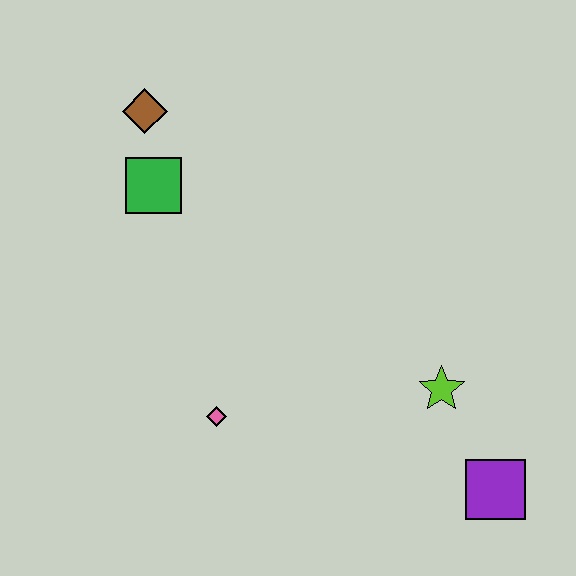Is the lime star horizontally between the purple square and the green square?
Yes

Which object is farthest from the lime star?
The brown diamond is farthest from the lime star.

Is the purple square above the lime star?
No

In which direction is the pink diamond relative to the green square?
The pink diamond is below the green square.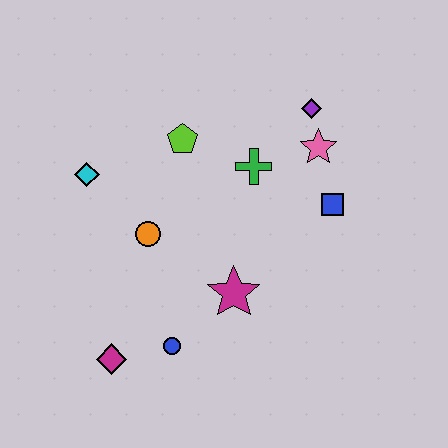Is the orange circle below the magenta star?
No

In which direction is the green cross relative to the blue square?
The green cross is to the left of the blue square.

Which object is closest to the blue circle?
The magenta diamond is closest to the blue circle.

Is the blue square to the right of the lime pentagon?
Yes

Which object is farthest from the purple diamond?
The magenta diamond is farthest from the purple diamond.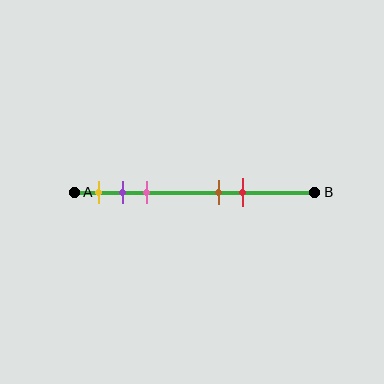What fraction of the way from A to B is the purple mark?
The purple mark is approximately 20% (0.2) of the way from A to B.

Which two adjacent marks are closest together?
The purple and pink marks are the closest adjacent pair.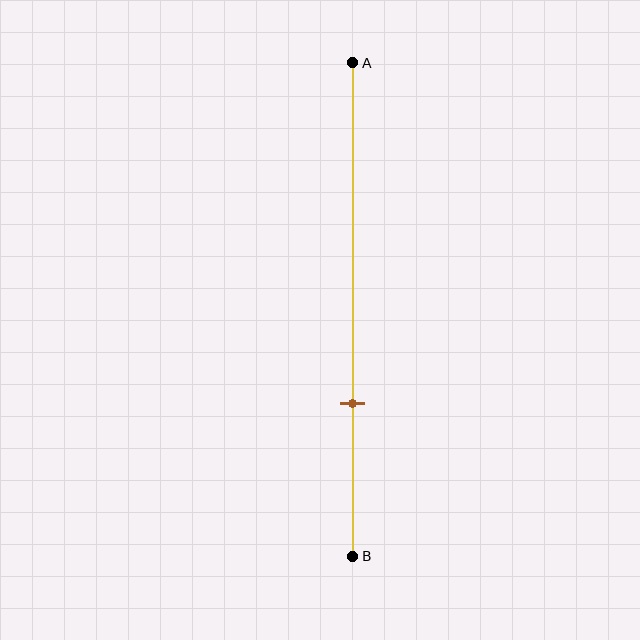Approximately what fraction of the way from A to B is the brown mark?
The brown mark is approximately 70% of the way from A to B.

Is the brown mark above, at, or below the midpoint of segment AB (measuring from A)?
The brown mark is below the midpoint of segment AB.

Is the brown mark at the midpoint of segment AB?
No, the mark is at about 70% from A, not at the 50% midpoint.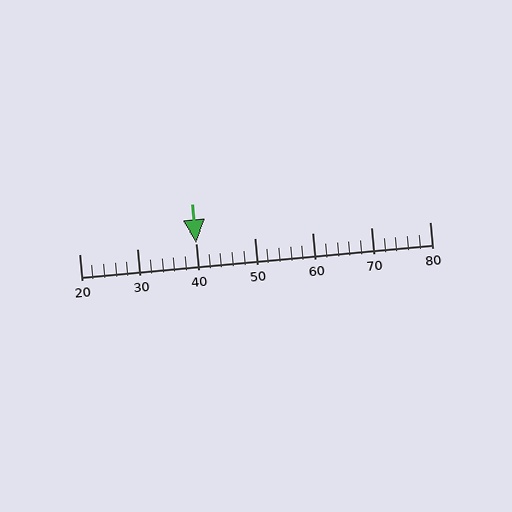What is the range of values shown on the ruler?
The ruler shows values from 20 to 80.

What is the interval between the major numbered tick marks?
The major tick marks are spaced 10 units apart.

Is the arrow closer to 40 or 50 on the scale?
The arrow is closer to 40.